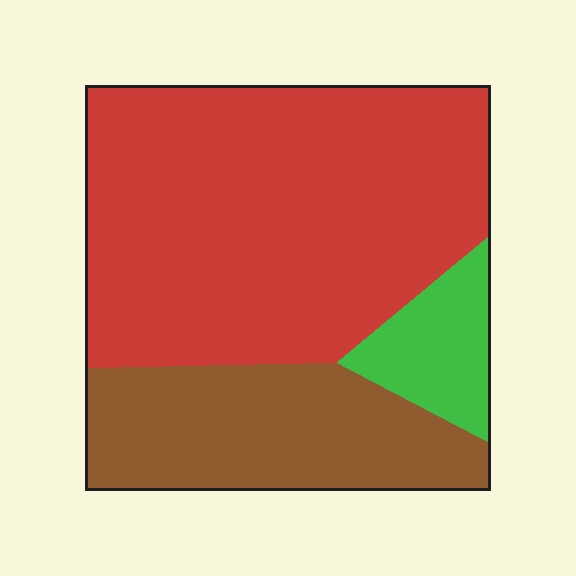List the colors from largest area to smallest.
From largest to smallest: red, brown, green.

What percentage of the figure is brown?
Brown takes up about one quarter (1/4) of the figure.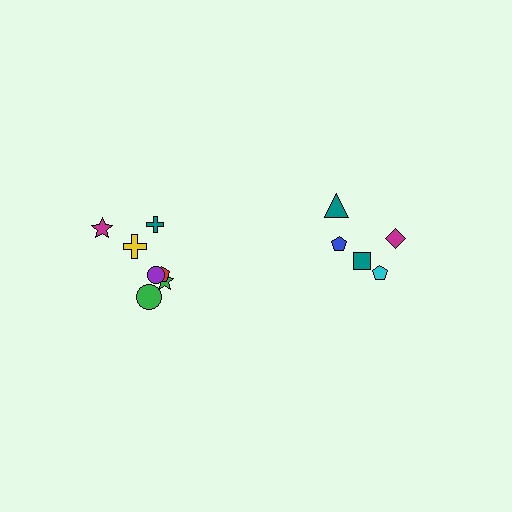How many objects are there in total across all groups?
There are 12 objects.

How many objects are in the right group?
There are 5 objects.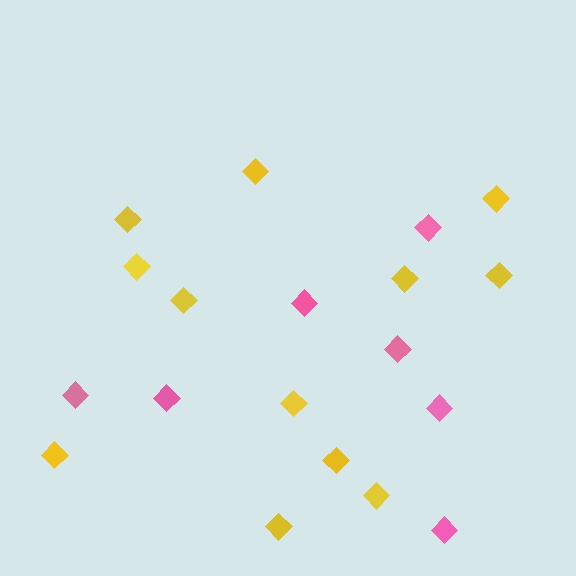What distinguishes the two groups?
There are 2 groups: one group of yellow diamonds (12) and one group of pink diamonds (7).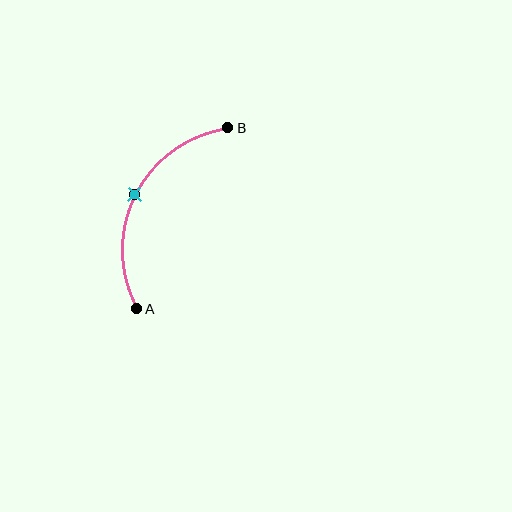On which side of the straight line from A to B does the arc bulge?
The arc bulges to the left of the straight line connecting A and B.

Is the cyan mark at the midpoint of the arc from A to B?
Yes. The cyan mark lies on the arc at equal arc-length from both A and B — it is the arc midpoint.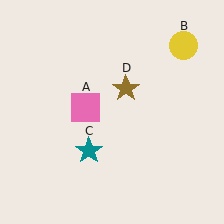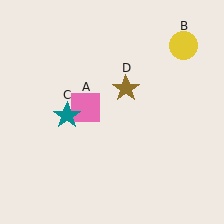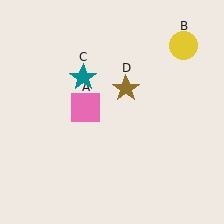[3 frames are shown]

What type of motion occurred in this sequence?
The teal star (object C) rotated clockwise around the center of the scene.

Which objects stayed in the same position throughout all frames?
Pink square (object A) and yellow circle (object B) and brown star (object D) remained stationary.